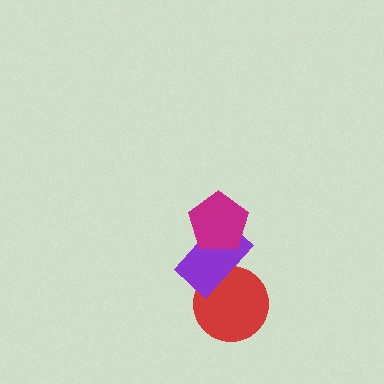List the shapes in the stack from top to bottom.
From top to bottom: the magenta pentagon, the purple rectangle, the red circle.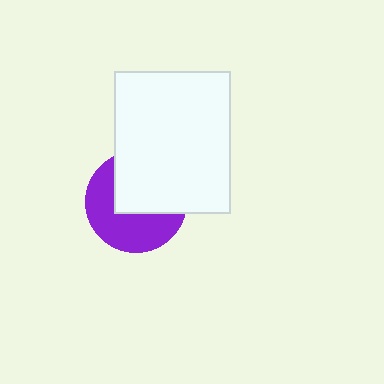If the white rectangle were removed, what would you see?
You would see the complete purple circle.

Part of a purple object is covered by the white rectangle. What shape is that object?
It is a circle.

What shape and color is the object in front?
The object in front is a white rectangle.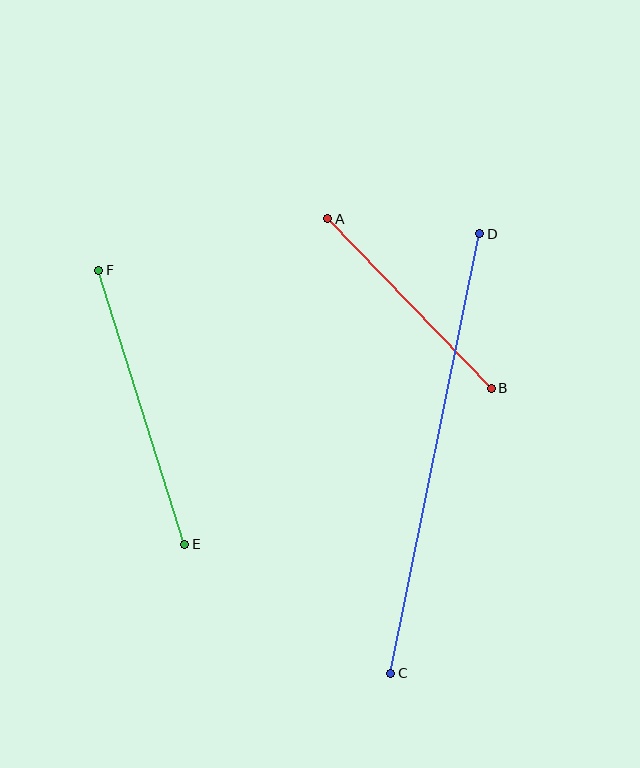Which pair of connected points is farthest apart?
Points C and D are farthest apart.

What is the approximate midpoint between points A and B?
The midpoint is at approximately (409, 304) pixels.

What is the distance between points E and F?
The distance is approximately 288 pixels.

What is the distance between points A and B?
The distance is approximately 236 pixels.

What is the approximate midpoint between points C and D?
The midpoint is at approximately (435, 454) pixels.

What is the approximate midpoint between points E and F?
The midpoint is at approximately (142, 407) pixels.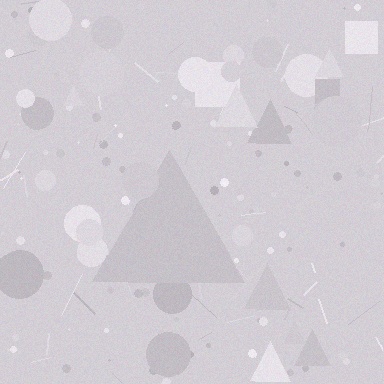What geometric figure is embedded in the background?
A triangle is embedded in the background.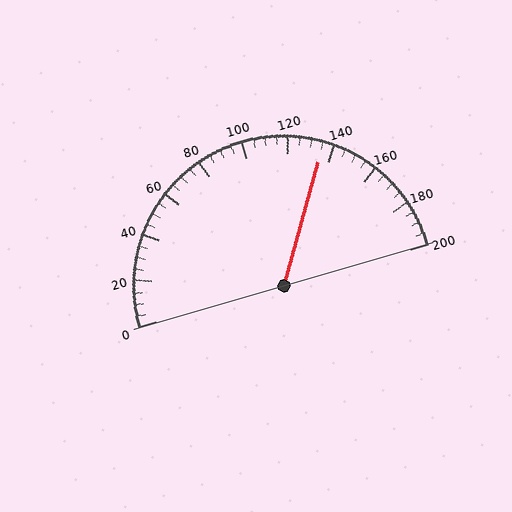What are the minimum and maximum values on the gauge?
The gauge ranges from 0 to 200.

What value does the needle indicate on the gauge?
The needle indicates approximately 135.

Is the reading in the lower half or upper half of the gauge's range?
The reading is in the upper half of the range (0 to 200).